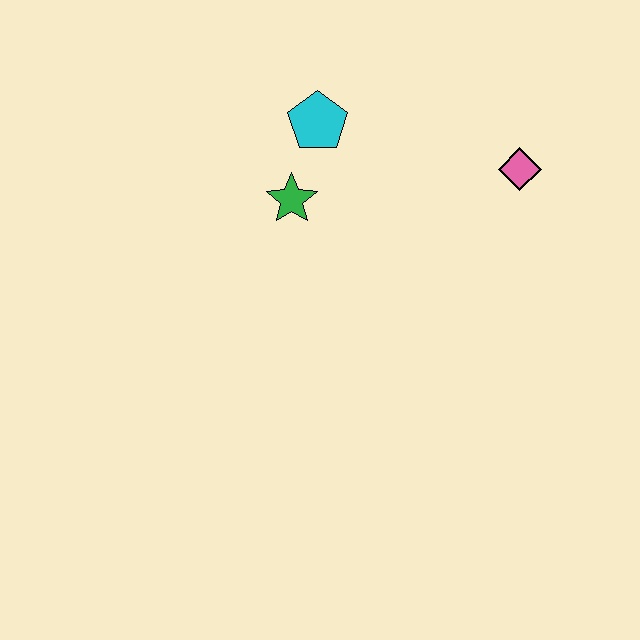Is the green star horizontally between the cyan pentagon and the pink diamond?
No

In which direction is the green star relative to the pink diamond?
The green star is to the left of the pink diamond.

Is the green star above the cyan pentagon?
No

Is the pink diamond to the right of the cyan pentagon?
Yes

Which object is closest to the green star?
The cyan pentagon is closest to the green star.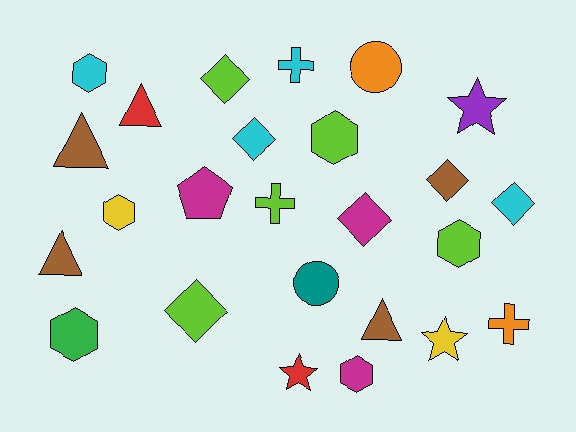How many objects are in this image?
There are 25 objects.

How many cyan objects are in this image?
There are 4 cyan objects.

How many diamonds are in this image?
There are 6 diamonds.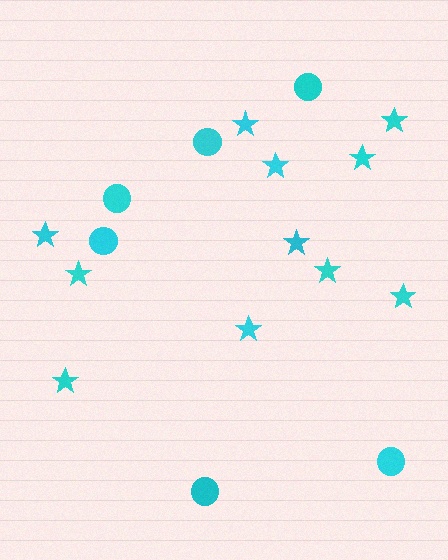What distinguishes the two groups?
There are 2 groups: one group of stars (11) and one group of circles (6).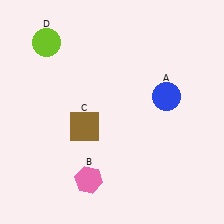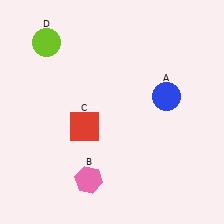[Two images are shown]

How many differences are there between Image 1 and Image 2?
There is 1 difference between the two images.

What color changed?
The square (C) changed from brown in Image 1 to red in Image 2.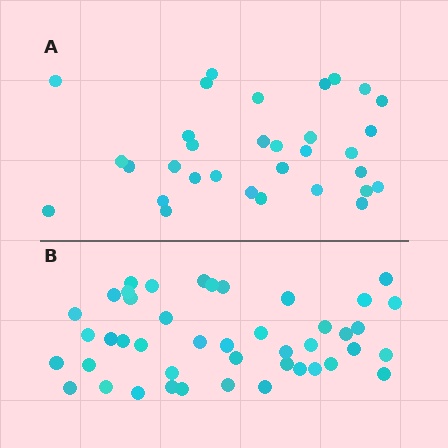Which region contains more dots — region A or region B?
Region B (the bottom region) has more dots.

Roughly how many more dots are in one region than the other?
Region B has roughly 12 or so more dots than region A.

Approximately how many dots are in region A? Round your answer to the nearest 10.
About 30 dots. (The exact count is 32, which rounds to 30.)